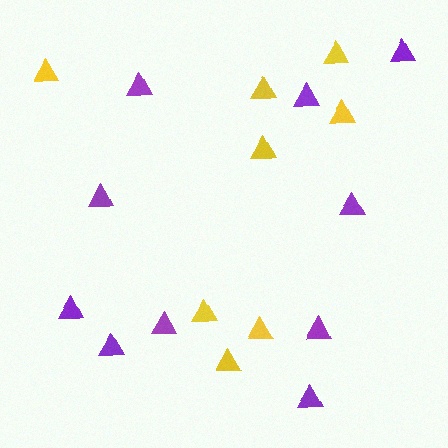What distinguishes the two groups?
There are 2 groups: one group of yellow triangles (8) and one group of purple triangles (10).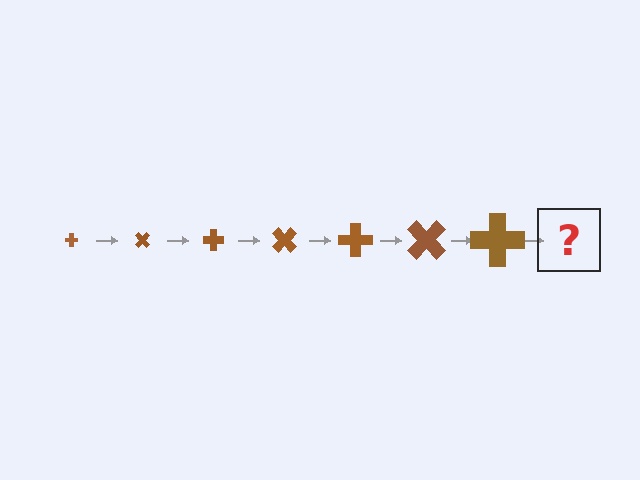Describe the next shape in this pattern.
It should be a cross, larger than the previous one and rotated 315 degrees from the start.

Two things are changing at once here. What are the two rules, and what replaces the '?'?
The two rules are that the cross grows larger each step and it rotates 45 degrees each step. The '?' should be a cross, larger than the previous one and rotated 315 degrees from the start.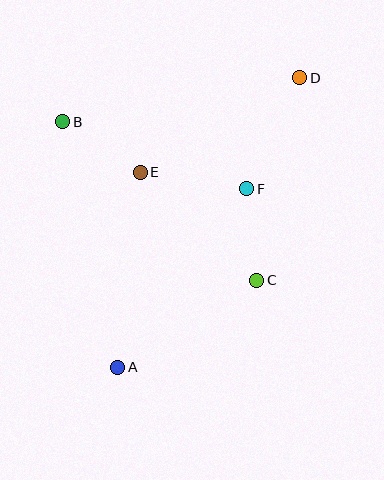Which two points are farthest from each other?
Points A and D are farthest from each other.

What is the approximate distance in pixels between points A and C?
The distance between A and C is approximately 164 pixels.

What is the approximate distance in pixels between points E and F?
The distance between E and F is approximately 108 pixels.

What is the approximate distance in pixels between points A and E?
The distance between A and E is approximately 197 pixels.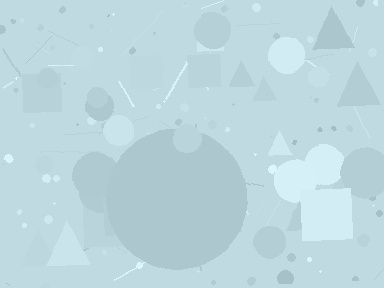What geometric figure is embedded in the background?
A circle is embedded in the background.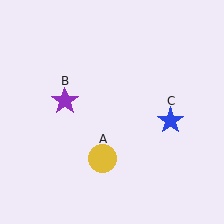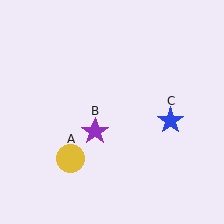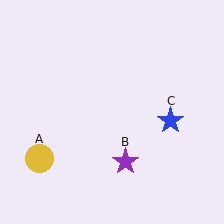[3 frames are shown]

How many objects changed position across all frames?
2 objects changed position: yellow circle (object A), purple star (object B).